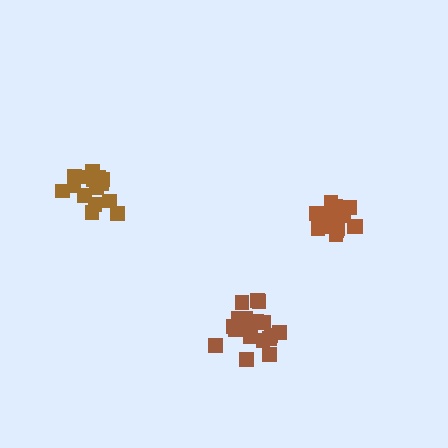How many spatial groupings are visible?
There are 3 spatial groupings.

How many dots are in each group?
Group 1: 19 dots, Group 2: 16 dots, Group 3: 16 dots (51 total).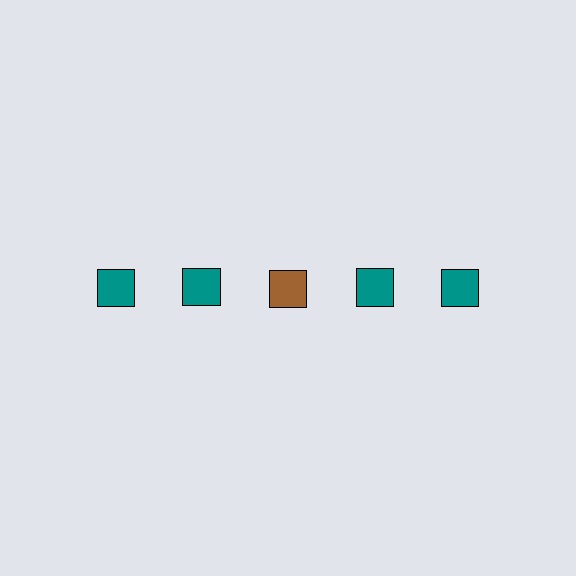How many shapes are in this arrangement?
There are 5 shapes arranged in a grid pattern.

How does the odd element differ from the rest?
It has a different color: brown instead of teal.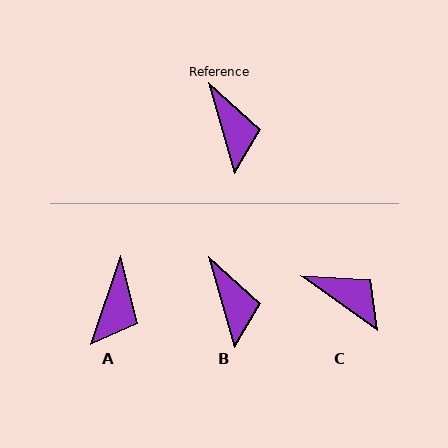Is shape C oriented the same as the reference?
No, it is off by about 39 degrees.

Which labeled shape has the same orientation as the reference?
B.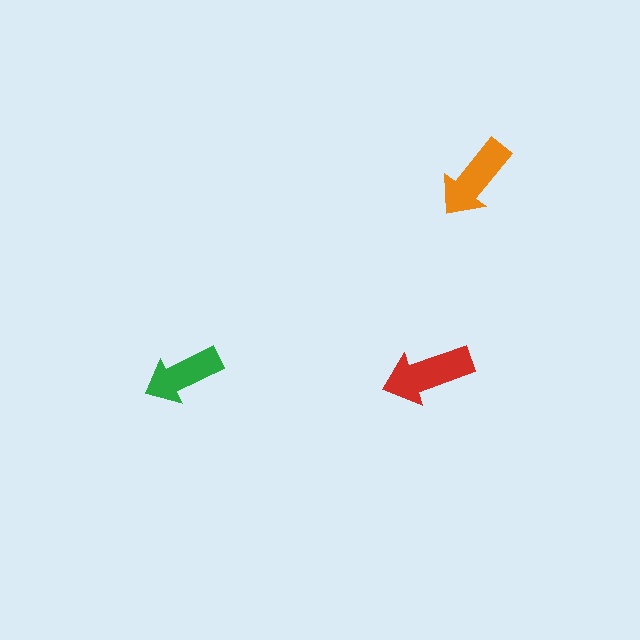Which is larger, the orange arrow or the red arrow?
The red one.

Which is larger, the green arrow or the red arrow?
The red one.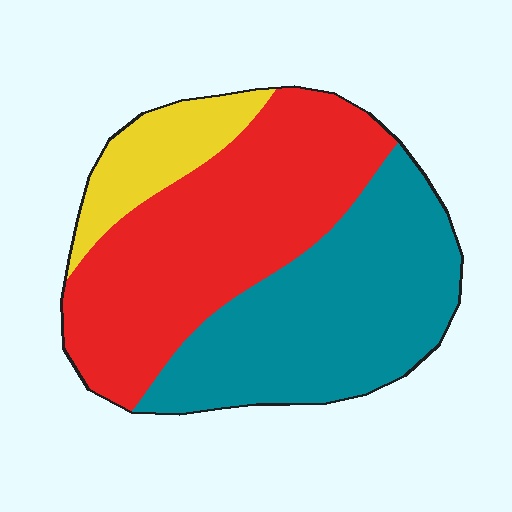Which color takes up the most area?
Red, at roughly 45%.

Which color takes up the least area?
Yellow, at roughly 15%.